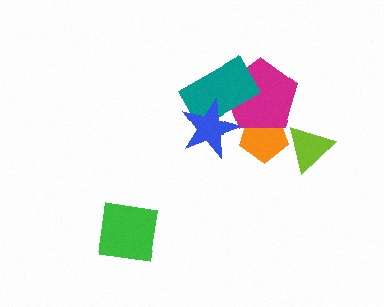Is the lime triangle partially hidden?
No, no other shape covers it.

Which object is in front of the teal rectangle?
The blue star is in front of the teal rectangle.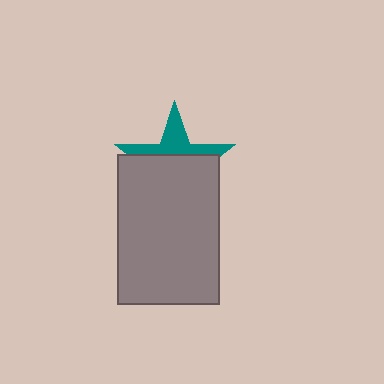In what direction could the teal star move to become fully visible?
The teal star could move up. That would shift it out from behind the gray rectangle entirely.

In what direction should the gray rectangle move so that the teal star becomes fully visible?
The gray rectangle should move down. That is the shortest direction to clear the overlap and leave the teal star fully visible.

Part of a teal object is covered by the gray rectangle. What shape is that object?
It is a star.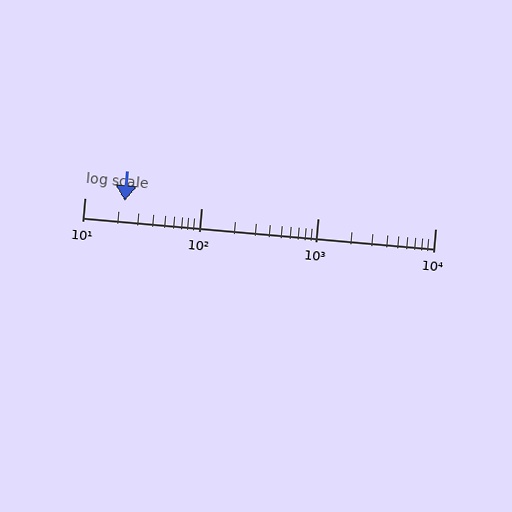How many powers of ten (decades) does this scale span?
The scale spans 3 decades, from 10 to 10000.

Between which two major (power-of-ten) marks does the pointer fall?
The pointer is between 10 and 100.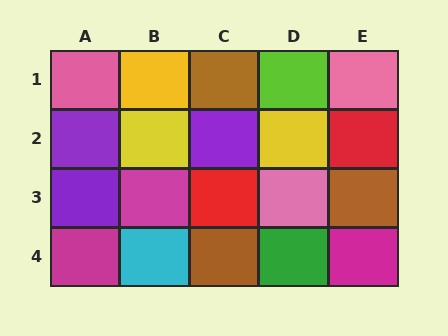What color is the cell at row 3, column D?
Pink.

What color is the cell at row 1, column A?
Pink.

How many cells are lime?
1 cell is lime.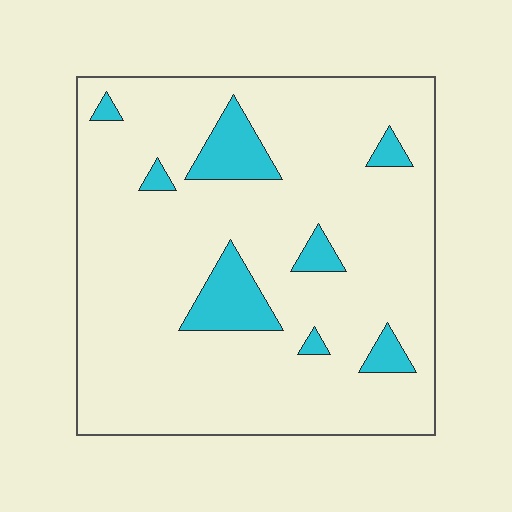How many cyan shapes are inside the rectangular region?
8.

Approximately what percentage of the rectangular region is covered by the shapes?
Approximately 10%.